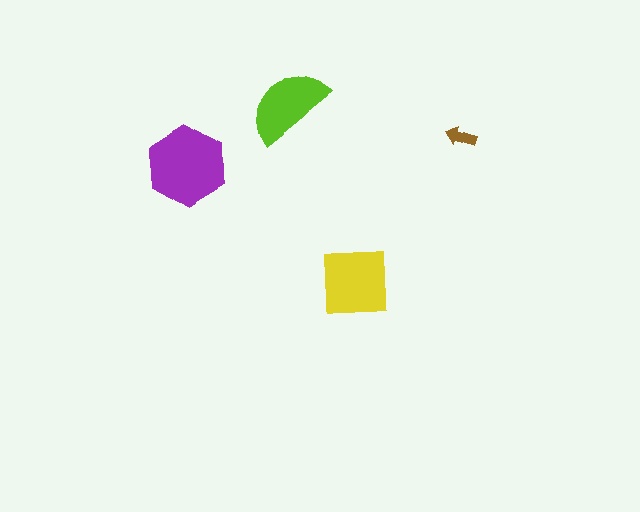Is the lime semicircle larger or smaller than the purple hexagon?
Smaller.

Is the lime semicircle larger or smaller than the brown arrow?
Larger.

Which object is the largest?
The purple hexagon.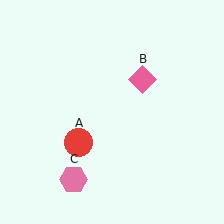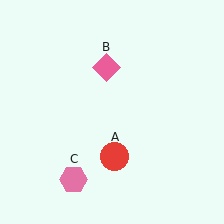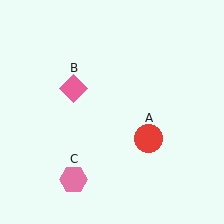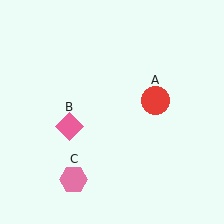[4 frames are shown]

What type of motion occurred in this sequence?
The red circle (object A), pink diamond (object B) rotated counterclockwise around the center of the scene.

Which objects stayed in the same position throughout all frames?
Pink hexagon (object C) remained stationary.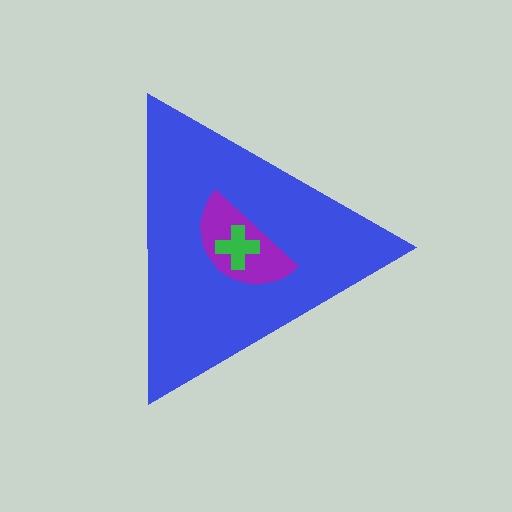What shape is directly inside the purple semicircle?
The green cross.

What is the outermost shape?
The blue triangle.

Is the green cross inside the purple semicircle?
Yes.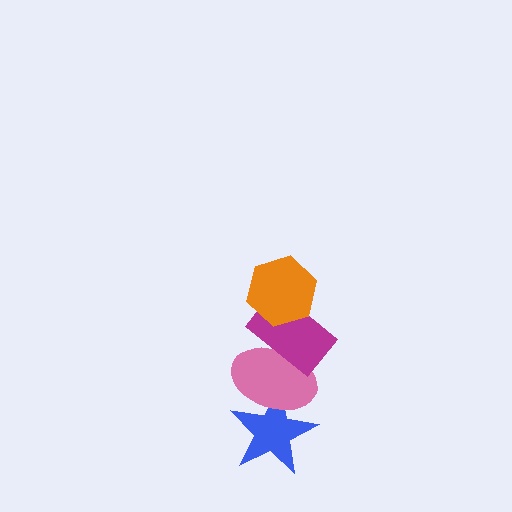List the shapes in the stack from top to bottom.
From top to bottom: the orange hexagon, the magenta rectangle, the pink ellipse, the blue star.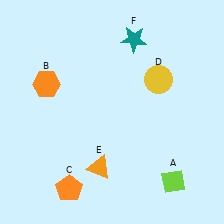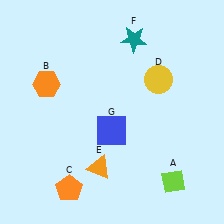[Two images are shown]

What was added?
A blue square (G) was added in Image 2.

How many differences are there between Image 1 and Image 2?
There is 1 difference between the two images.